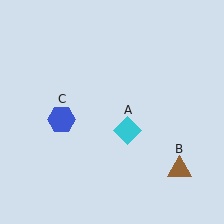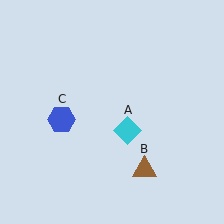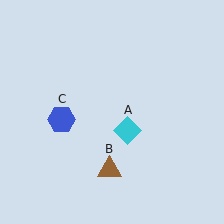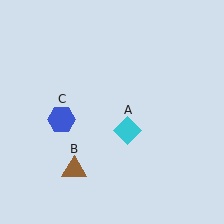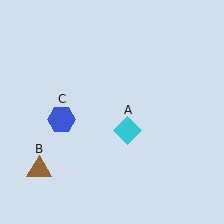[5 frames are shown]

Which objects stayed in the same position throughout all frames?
Cyan diamond (object A) and blue hexagon (object C) remained stationary.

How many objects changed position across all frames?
1 object changed position: brown triangle (object B).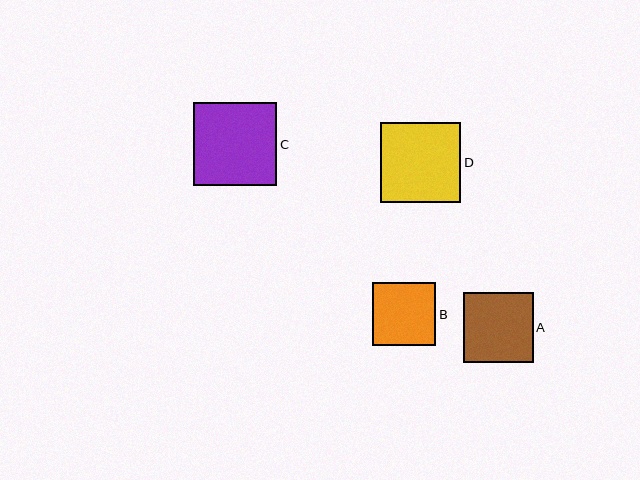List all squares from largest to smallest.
From largest to smallest: C, D, A, B.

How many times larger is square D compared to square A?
Square D is approximately 1.2 times the size of square A.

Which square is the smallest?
Square B is the smallest with a size of approximately 63 pixels.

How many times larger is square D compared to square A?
Square D is approximately 1.2 times the size of square A.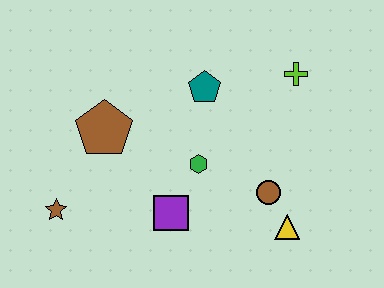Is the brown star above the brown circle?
No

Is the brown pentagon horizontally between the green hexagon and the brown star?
Yes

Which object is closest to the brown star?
The brown pentagon is closest to the brown star.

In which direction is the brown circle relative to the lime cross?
The brown circle is below the lime cross.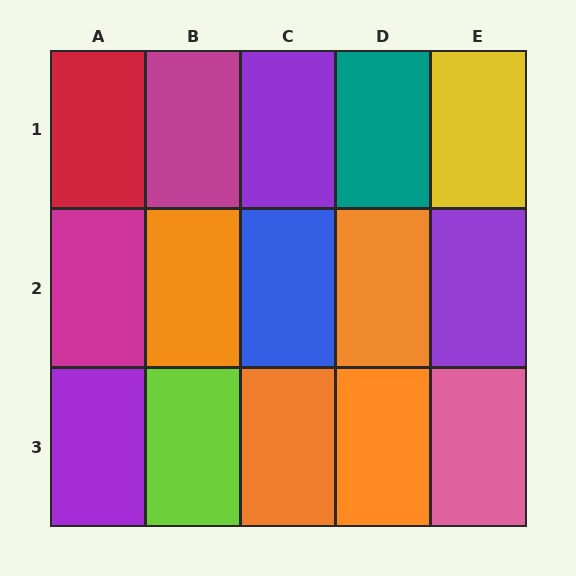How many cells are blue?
1 cell is blue.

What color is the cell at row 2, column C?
Blue.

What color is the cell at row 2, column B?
Orange.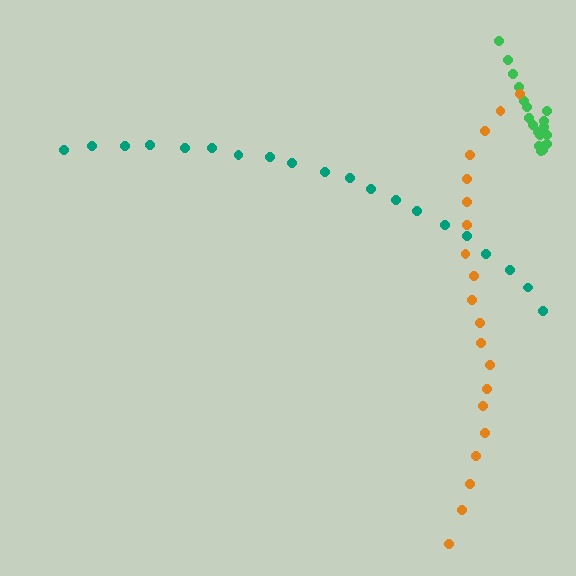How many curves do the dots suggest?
There are 3 distinct paths.